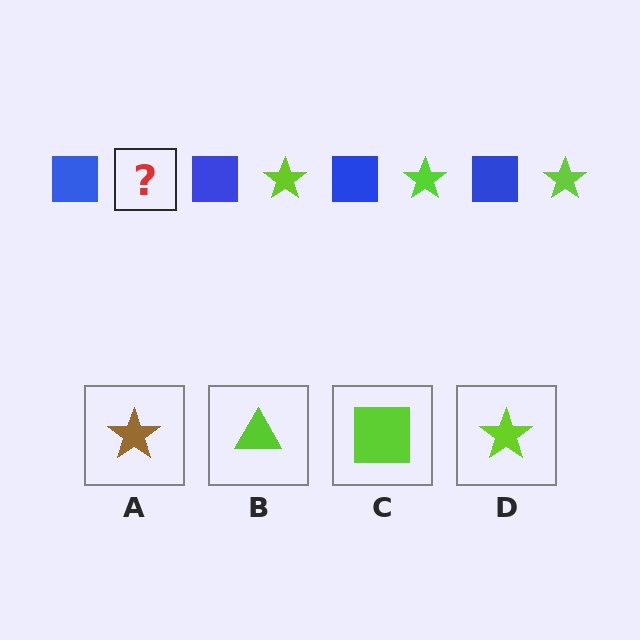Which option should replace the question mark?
Option D.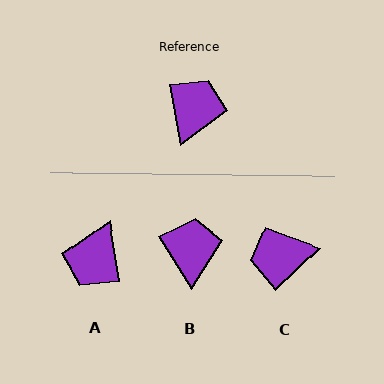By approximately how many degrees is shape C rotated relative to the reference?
Approximately 124 degrees counter-clockwise.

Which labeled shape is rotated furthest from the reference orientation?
A, about 179 degrees away.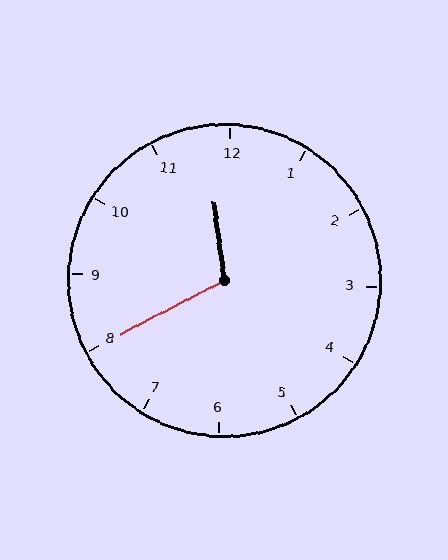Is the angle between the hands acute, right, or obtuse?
It is obtuse.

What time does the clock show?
11:40.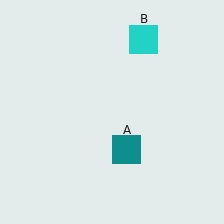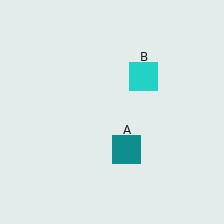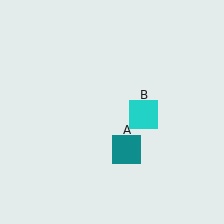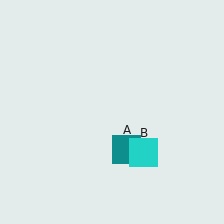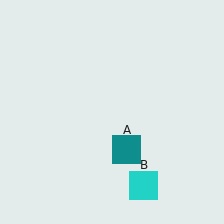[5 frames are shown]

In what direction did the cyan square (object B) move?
The cyan square (object B) moved down.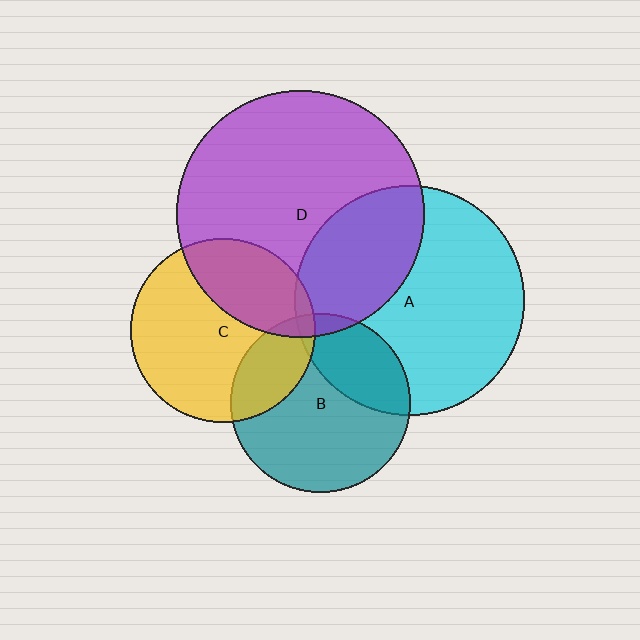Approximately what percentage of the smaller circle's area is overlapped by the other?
Approximately 30%.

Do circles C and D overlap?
Yes.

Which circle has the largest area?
Circle D (purple).